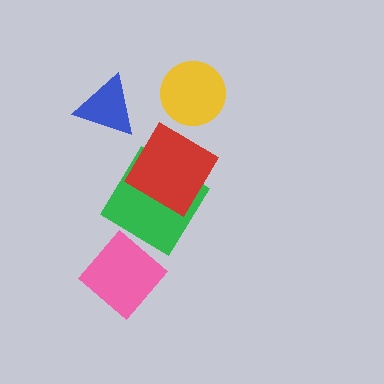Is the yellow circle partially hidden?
No, no other shape covers it.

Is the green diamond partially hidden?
Yes, it is partially covered by another shape.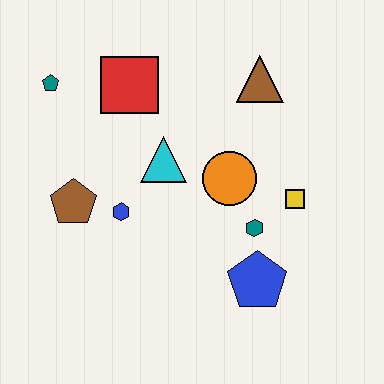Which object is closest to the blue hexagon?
The brown pentagon is closest to the blue hexagon.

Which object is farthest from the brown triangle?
The brown pentagon is farthest from the brown triangle.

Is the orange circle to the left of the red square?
No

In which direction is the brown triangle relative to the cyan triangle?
The brown triangle is to the right of the cyan triangle.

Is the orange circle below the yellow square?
No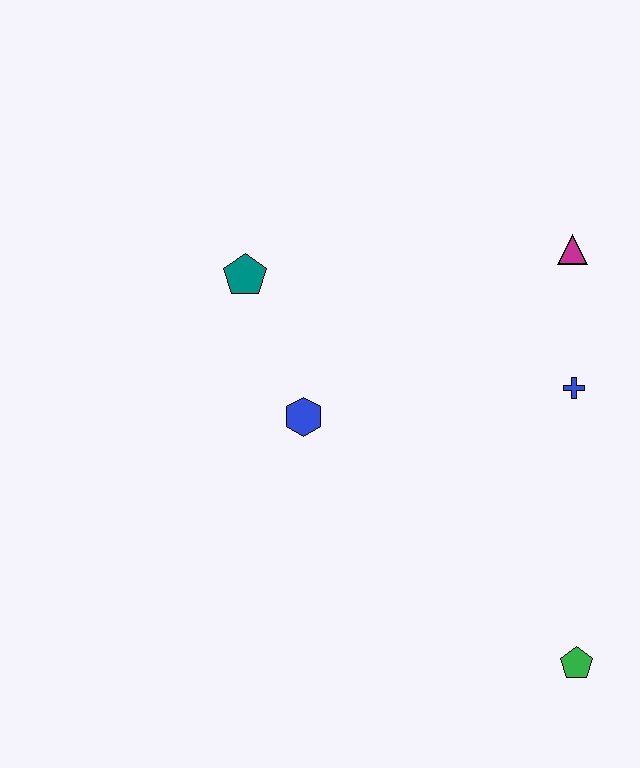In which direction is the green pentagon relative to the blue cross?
The green pentagon is below the blue cross.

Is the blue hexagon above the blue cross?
No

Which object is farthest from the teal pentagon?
The green pentagon is farthest from the teal pentagon.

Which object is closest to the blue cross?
The magenta triangle is closest to the blue cross.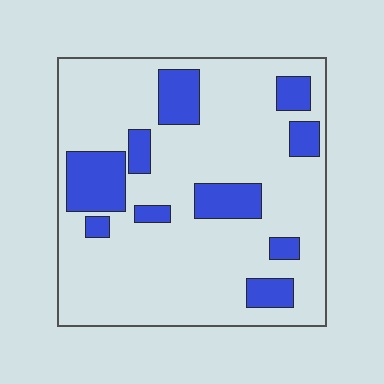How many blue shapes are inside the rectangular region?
10.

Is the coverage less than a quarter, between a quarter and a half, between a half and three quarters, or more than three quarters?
Less than a quarter.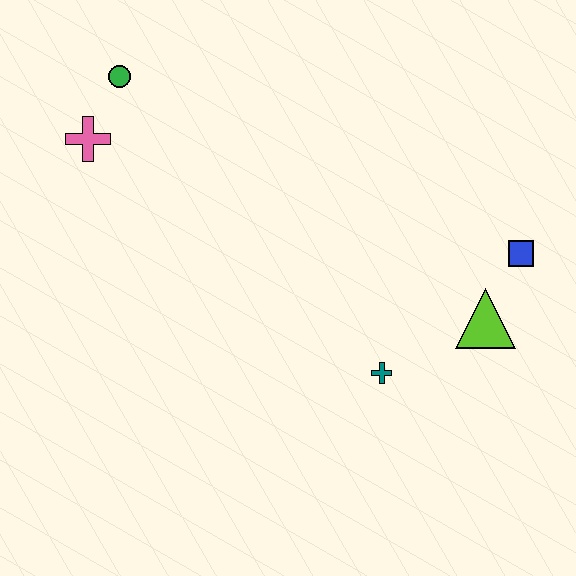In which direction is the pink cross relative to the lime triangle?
The pink cross is to the left of the lime triangle.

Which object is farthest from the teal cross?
The green circle is farthest from the teal cross.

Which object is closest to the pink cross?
The green circle is closest to the pink cross.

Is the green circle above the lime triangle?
Yes